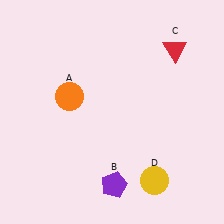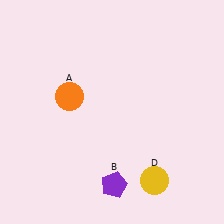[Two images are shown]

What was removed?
The red triangle (C) was removed in Image 2.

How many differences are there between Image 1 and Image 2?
There is 1 difference between the two images.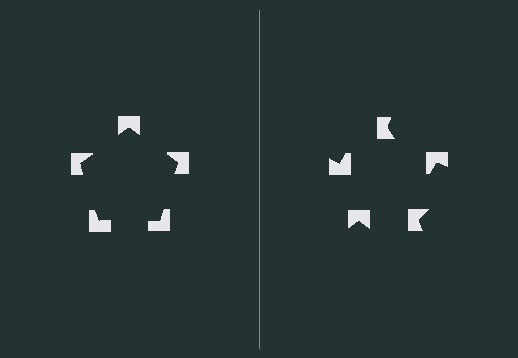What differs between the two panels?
The notched squares are positioned identically on both sides; only the wedge orientations differ. On the left they align to a pentagon; on the right they are misaligned.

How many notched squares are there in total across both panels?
10 — 5 on each side.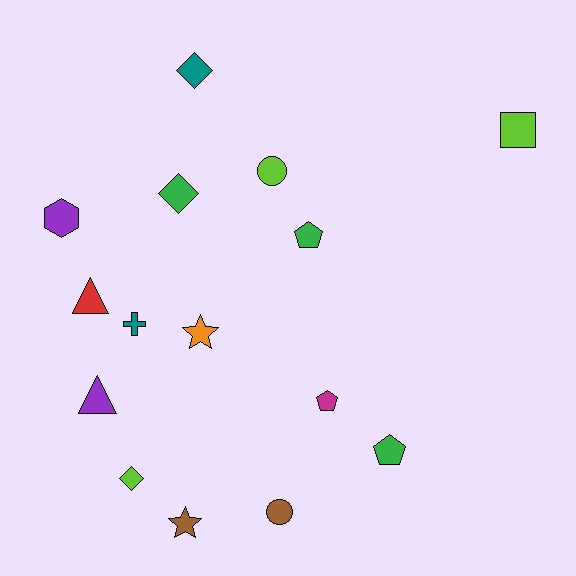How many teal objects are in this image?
There are 2 teal objects.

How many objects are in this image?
There are 15 objects.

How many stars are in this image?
There are 2 stars.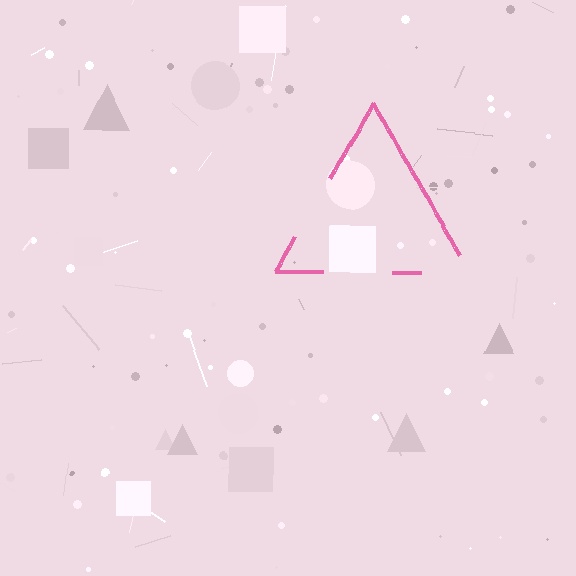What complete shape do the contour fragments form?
The contour fragments form a triangle.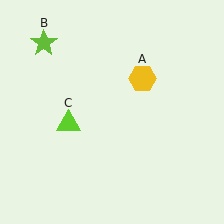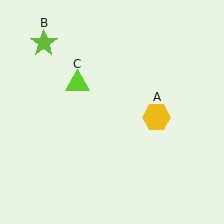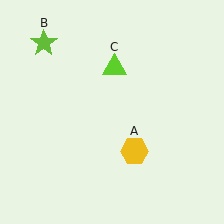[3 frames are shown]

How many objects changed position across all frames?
2 objects changed position: yellow hexagon (object A), lime triangle (object C).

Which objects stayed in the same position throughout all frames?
Lime star (object B) remained stationary.